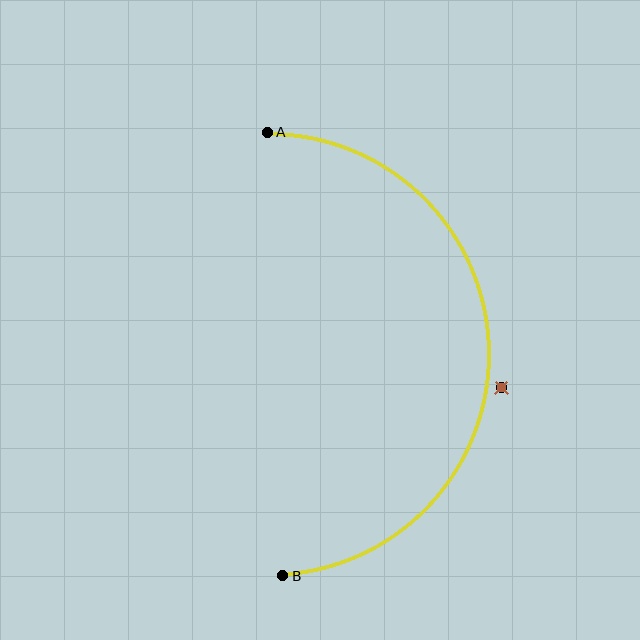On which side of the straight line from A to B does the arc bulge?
The arc bulges to the right of the straight line connecting A and B.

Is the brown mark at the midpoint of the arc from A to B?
No — the brown mark does not lie on the arc at all. It sits slightly outside the curve.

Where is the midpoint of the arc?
The arc midpoint is the point on the curve farthest from the straight line joining A and B. It sits to the right of that line.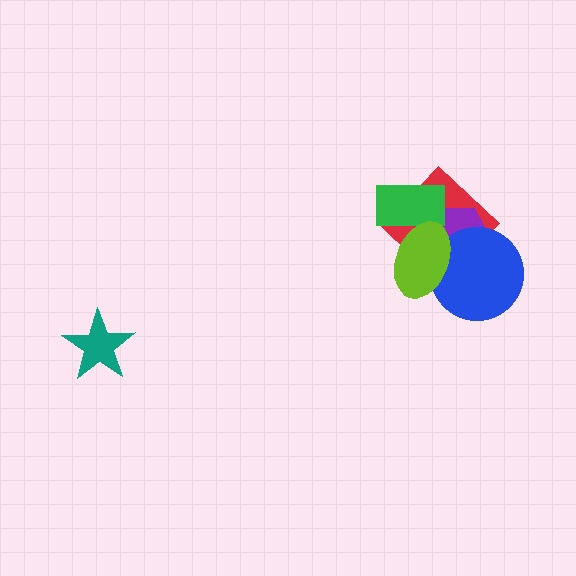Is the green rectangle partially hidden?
Yes, it is partially covered by another shape.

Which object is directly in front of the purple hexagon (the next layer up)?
The blue circle is directly in front of the purple hexagon.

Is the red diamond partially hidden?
Yes, it is partially covered by another shape.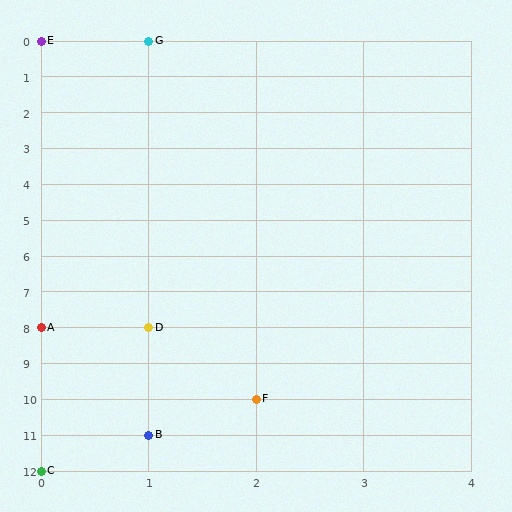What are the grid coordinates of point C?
Point C is at grid coordinates (0, 12).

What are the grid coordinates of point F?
Point F is at grid coordinates (2, 10).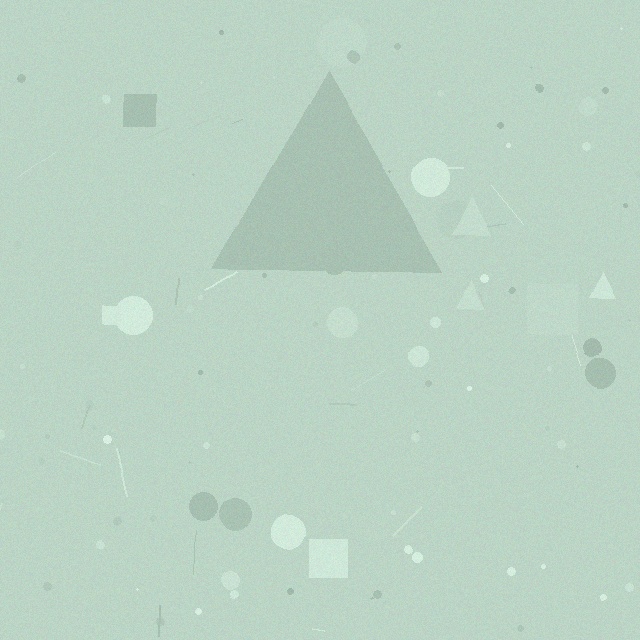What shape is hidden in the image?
A triangle is hidden in the image.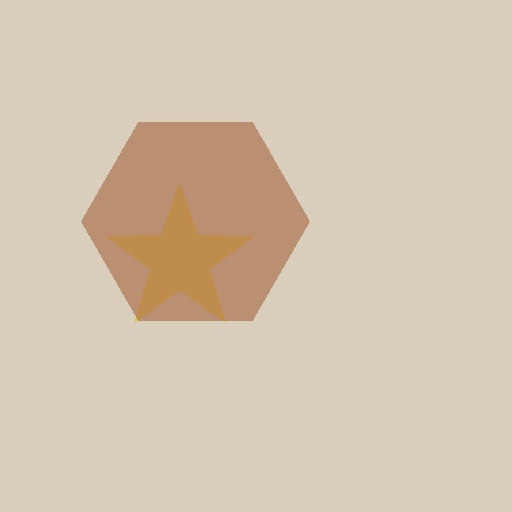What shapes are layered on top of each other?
The layered shapes are: a yellow star, a brown hexagon.